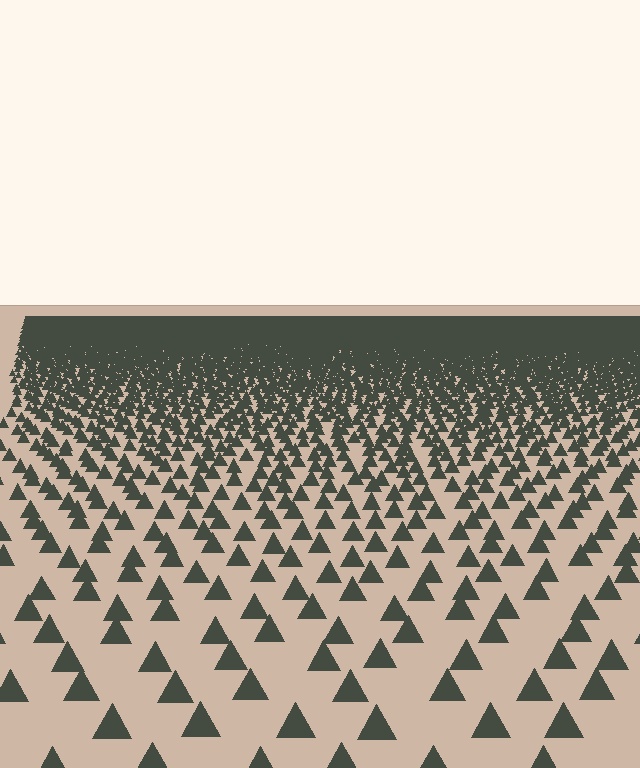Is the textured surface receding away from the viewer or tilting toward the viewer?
The surface is receding away from the viewer. Texture elements get smaller and denser toward the top.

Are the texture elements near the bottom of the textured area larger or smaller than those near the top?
Larger. Near the bottom, elements are closer to the viewer and appear at a bigger on-screen size.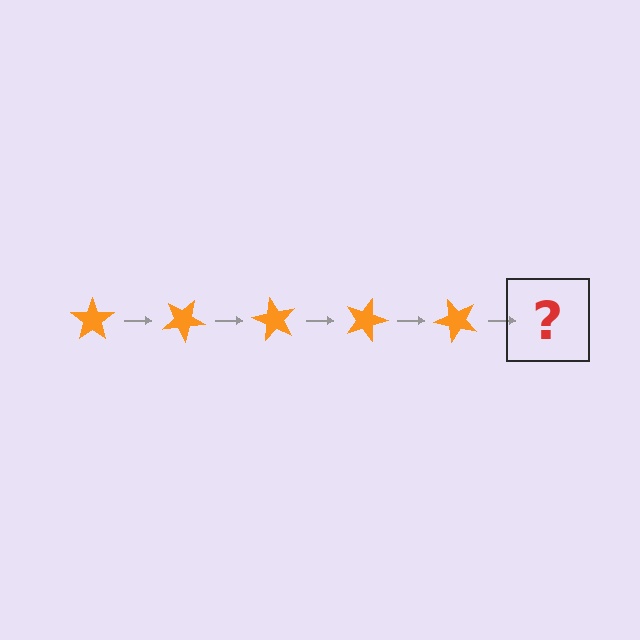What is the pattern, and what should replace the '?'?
The pattern is that the star rotates 30 degrees each step. The '?' should be an orange star rotated 150 degrees.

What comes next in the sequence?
The next element should be an orange star rotated 150 degrees.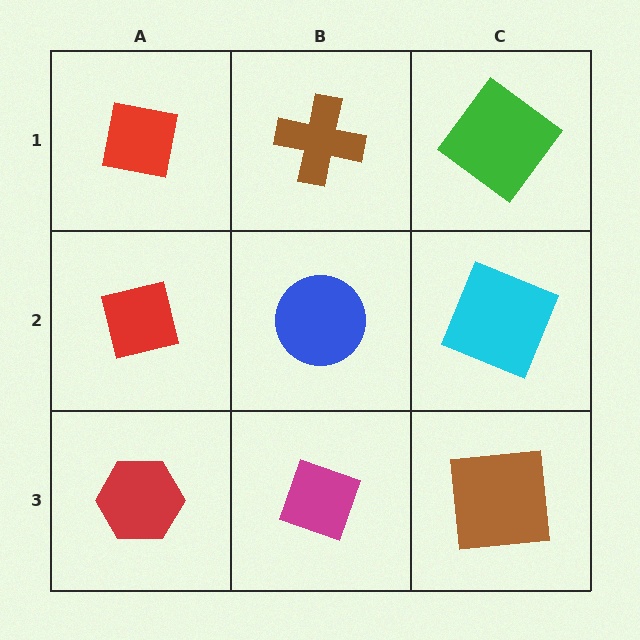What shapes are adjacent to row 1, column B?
A blue circle (row 2, column B), a red square (row 1, column A), a green diamond (row 1, column C).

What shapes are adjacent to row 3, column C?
A cyan square (row 2, column C), a magenta diamond (row 3, column B).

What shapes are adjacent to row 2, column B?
A brown cross (row 1, column B), a magenta diamond (row 3, column B), a red square (row 2, column A), a cyan square (row 2, column C).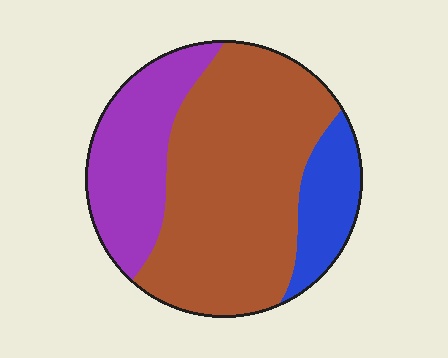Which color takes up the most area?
Brown, at roughly 60%.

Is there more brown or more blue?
Brown.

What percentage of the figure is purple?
Purple takes up about one quarter (1/4) of the figure.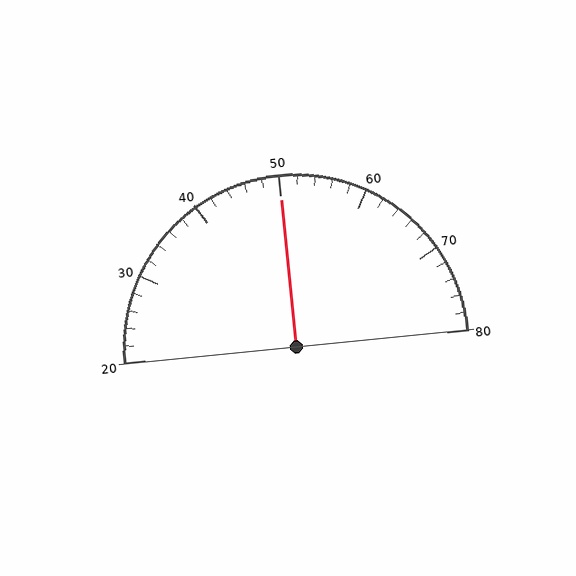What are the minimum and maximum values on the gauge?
The gauge ranges from 20 to 80.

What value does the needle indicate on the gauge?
The needle indicates approximately 50.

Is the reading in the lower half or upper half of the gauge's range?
The reading is in the upper half of the range (20 to 80).